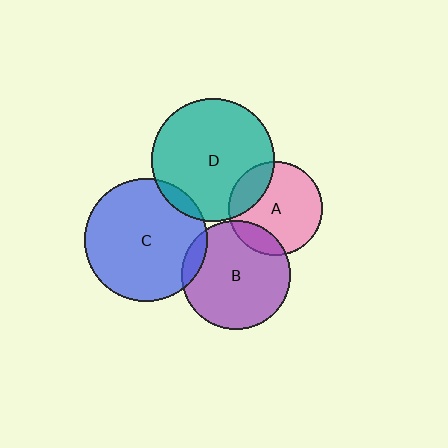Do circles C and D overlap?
Yes.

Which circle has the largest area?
Circle C (blue).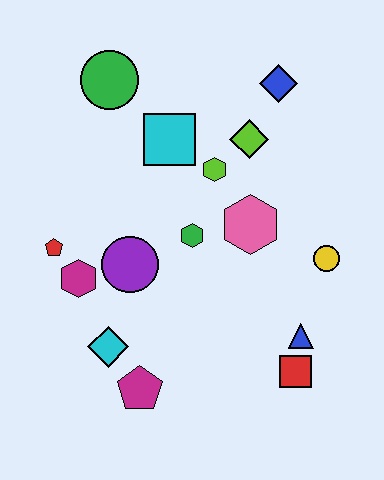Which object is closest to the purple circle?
The magenta hexagon is closest to the purple circle.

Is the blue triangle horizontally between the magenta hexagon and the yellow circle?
Yes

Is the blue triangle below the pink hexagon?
Yes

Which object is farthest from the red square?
The green circle is farthest from the red square.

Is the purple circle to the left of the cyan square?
Yes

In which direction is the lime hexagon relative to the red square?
The lime hexagon is above the red square.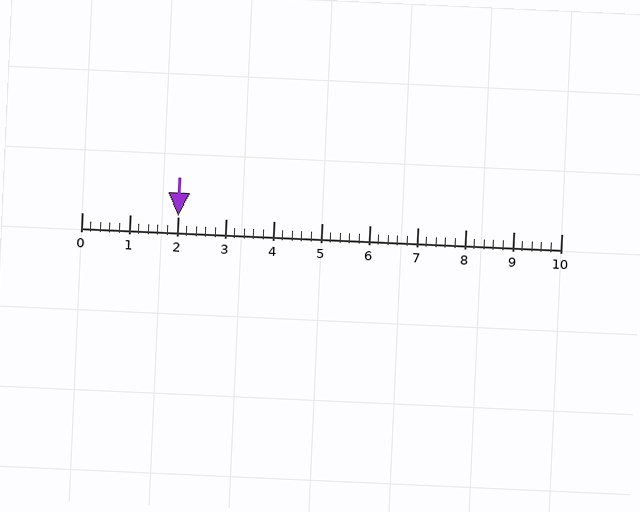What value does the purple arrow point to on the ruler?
The purple arrow points to approximately 2.0.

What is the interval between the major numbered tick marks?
The major tick marks are spaced 1 units apart.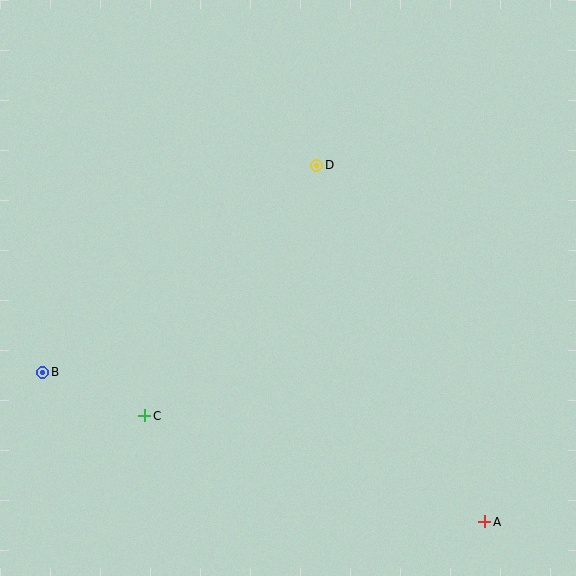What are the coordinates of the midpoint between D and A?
The midpoint between D and A is at (401, 344).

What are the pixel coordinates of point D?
Point D is at (317, 165).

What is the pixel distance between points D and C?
The distance between D and C is 304 pixels.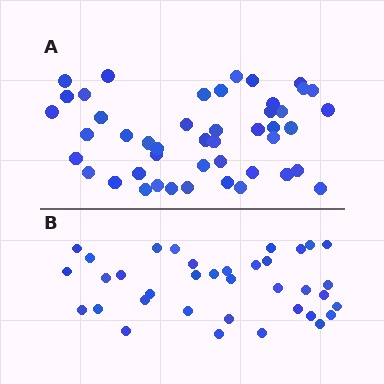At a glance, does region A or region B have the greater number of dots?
Region A (the top region) has more dots.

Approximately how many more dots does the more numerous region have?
Region A has roughly 10 or so more dots than region B.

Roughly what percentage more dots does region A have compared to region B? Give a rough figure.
About 30% more.